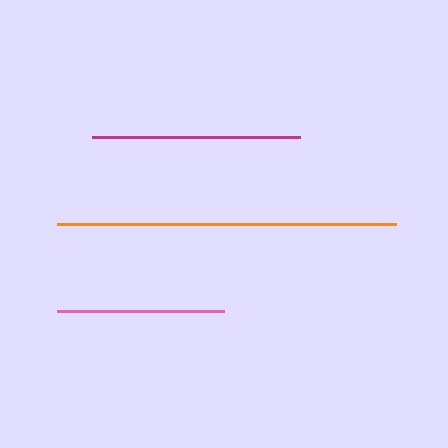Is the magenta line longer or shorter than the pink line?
The magenta line is longer than the pink line.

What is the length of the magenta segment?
The magenta segment is approximately 208 pixels long.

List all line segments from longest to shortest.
From longest to shortest: orange, magenta, pink.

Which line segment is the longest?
The orange line is the longest at approximately 339 pixels.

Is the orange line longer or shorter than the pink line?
The orange line is longer than the pink line.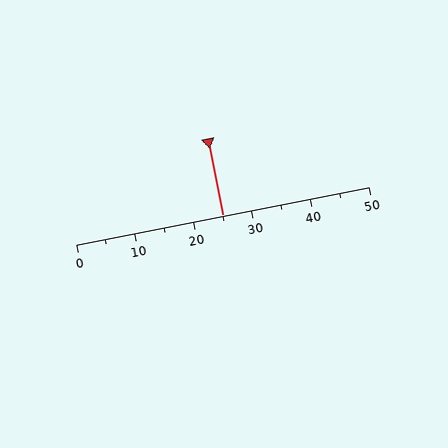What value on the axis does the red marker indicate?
The marker indicates approximately 25.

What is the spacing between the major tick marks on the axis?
The major ticks are spaced 10 apart.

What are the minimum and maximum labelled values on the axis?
The axis runs from 0 to 50.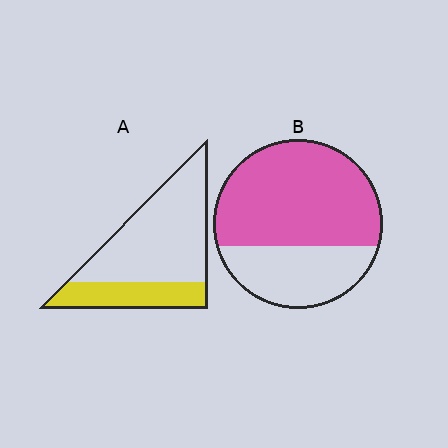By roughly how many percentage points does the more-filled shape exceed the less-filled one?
By roughly 35 percentage points (B over A).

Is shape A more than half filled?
No.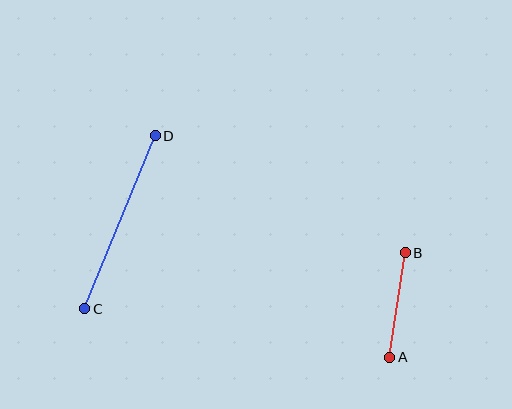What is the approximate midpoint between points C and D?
The midpoint is at approximately (120, 222) pixels.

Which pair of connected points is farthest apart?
Points C and D are farthest apart.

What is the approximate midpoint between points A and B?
The midpoint is at approximately (397, 305) pixels.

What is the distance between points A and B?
The distance is approximately 106 pixels.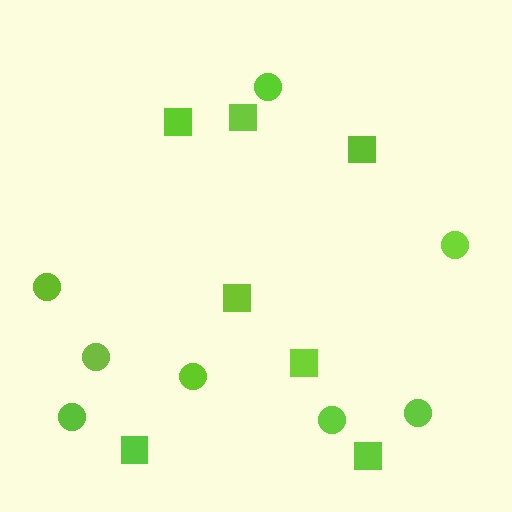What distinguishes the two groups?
There are 2 groups: one group of circles (8) and one group of squares (7).